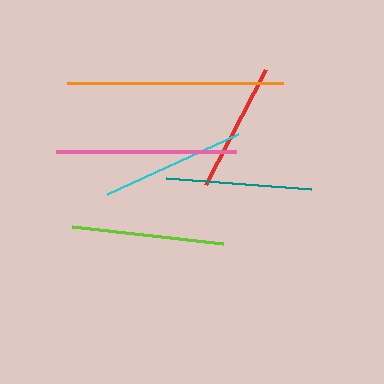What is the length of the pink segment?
The pink segment is approximately 179 pixels long.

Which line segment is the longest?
The orange line is the longest at approximately 216 pixels.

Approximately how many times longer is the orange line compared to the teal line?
The orange line is approximately 1.5 times the length of the teal line.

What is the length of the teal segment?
The teal segment is approximately 146 pixels long.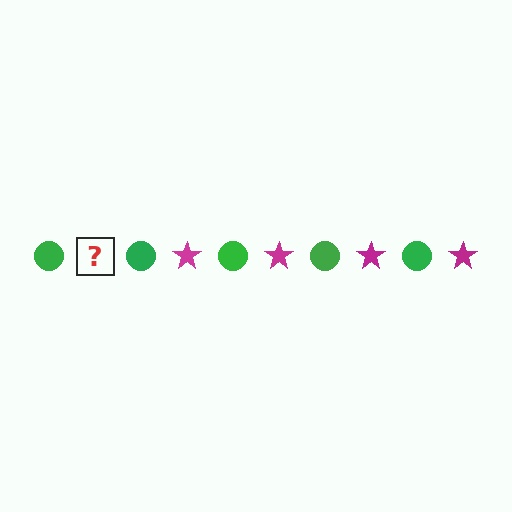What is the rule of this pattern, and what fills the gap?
The rule is that the pattern alternates between green circle and magenta star. The gap should be filled with a magenta star.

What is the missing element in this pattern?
The missing element is a magenta star.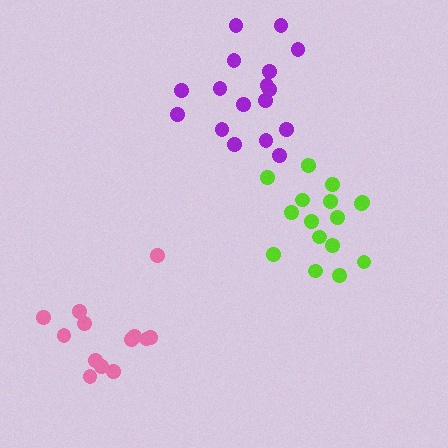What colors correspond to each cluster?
The clusters are colored: lime, pink, purple.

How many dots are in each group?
Group 1: 16 dots, Group 2: 13 dots, Group 3: 17 dots (46 total).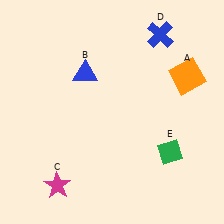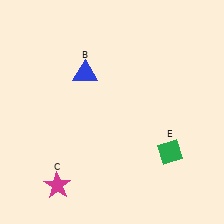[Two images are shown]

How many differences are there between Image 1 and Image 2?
There are 2 differences between the two images.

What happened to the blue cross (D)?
The blue cross (D) was removed in Image 2. It was in the top-right area of Image 1.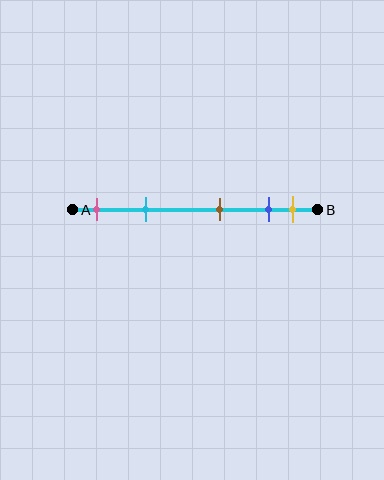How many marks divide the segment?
There are 5 marks dividing the segment.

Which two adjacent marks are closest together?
The blue and yellow marks are the closest adjacent pair.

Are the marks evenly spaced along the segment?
No, the marks are not evenly spaced.